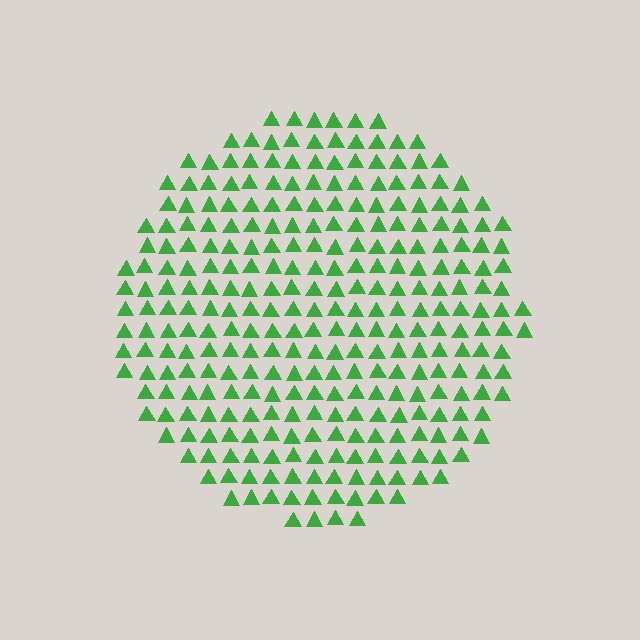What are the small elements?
The small elements are triangles.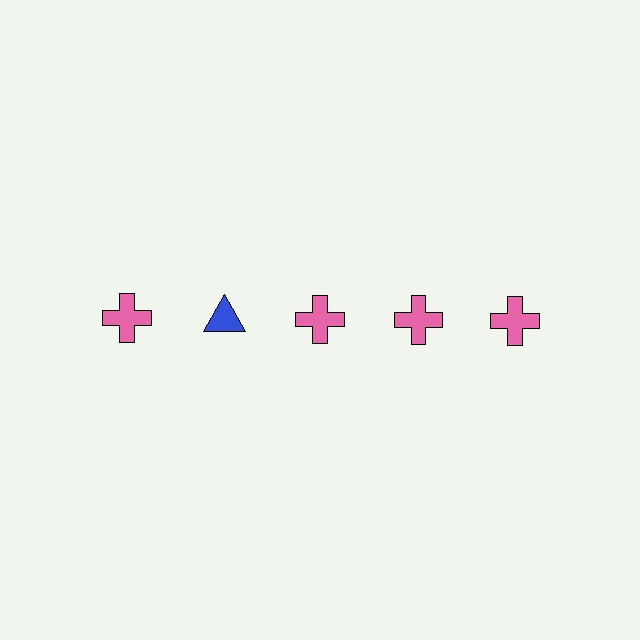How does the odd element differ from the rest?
It differs in both color (blue instead of pink) and shape (triangle instead of cross).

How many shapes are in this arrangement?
There are 5 shapes arranged in a grid pattern.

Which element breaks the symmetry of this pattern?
The blue triangle in the top row, second from left column breaks the symmetry. All other shapes are pink crosses.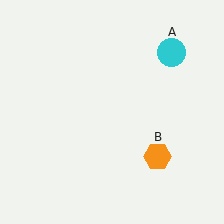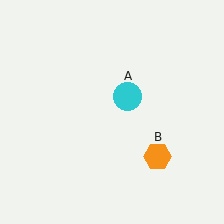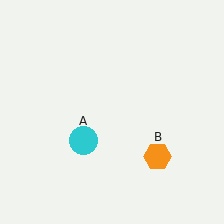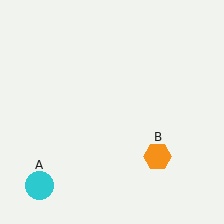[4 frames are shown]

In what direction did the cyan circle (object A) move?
The cyan circle (object A) moved down and to the left.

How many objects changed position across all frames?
1 object changed position: cyan circle (object A).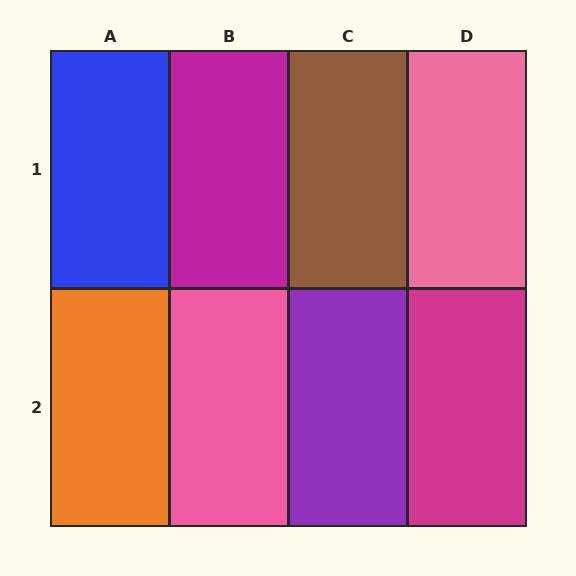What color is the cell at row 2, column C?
Purple.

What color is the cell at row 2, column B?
Pink.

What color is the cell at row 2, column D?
Magenta.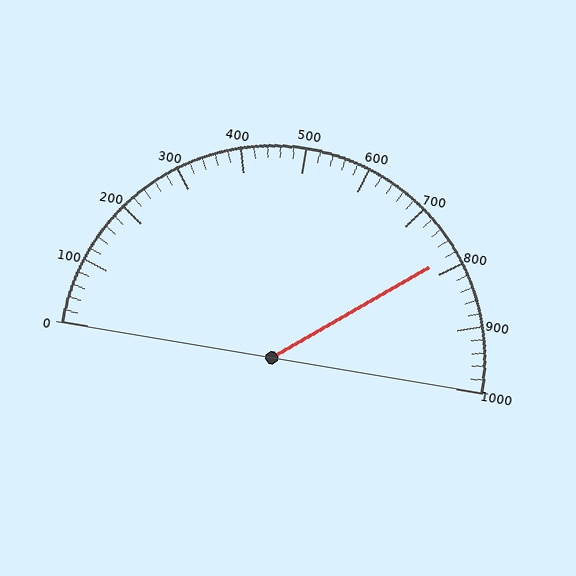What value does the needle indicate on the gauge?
The needle indicates approximately 780.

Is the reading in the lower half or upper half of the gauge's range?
The reading is in the upper half of the range (0 to 1000).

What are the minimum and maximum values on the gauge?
The gauge ranges from 0 to 1000.